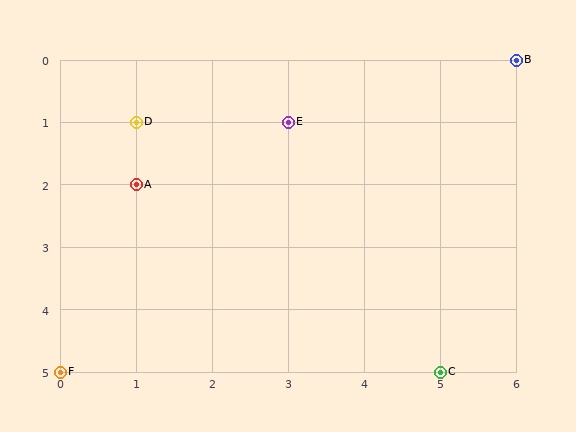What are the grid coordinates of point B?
Point B is at grid coordinates (6, 0).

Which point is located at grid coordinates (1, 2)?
Point A is at (1, 2).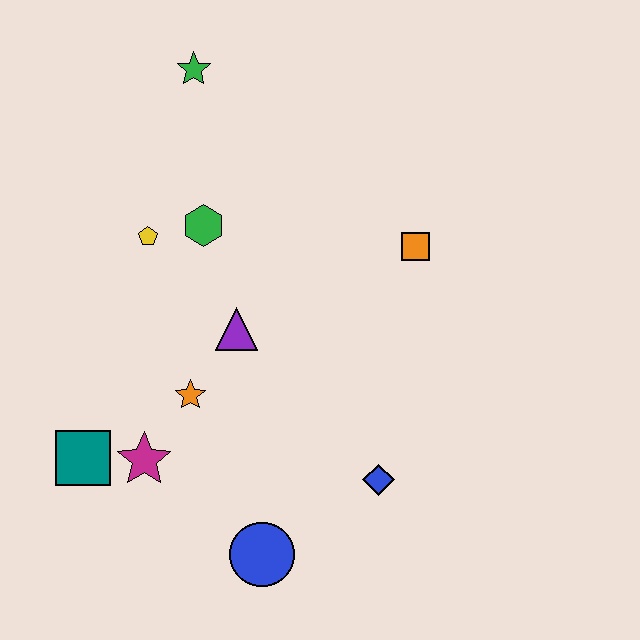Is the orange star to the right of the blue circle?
No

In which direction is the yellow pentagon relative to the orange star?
The yellow pentagon is above the orange star.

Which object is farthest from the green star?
The blue circle is farthest from the green star.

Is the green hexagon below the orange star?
No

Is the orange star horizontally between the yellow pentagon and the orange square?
Yes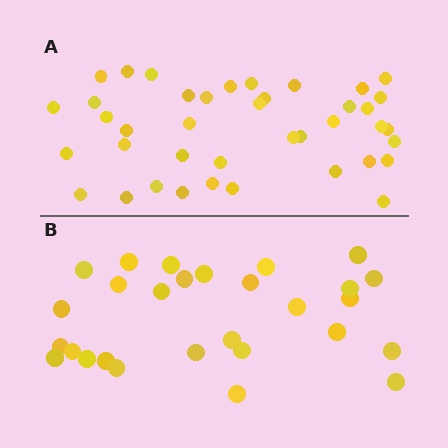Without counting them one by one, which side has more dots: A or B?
Region A (the top region) has more dots.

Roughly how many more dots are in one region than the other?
Region A has roughly 12 or so more dots than region B.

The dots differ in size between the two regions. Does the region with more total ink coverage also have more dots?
No. Region B has more total ink coverage because its dots are larger, but region A actually contains more individual dots. Total area can be misleading — the number of items is what matters here.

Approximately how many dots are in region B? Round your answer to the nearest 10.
About 30 dots. (The exact count is 28, which rounds to 30.)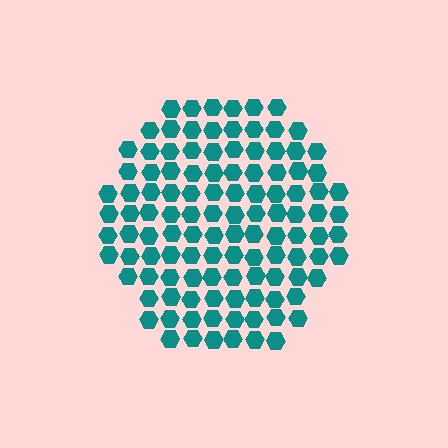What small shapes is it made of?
It is made of small hexagons.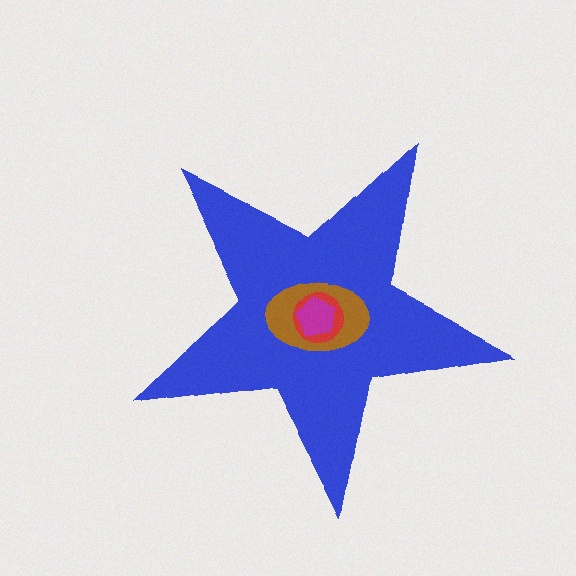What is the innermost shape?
The magenta pentagon.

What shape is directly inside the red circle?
The magenta pentagon.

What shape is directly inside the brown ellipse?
The red circle.